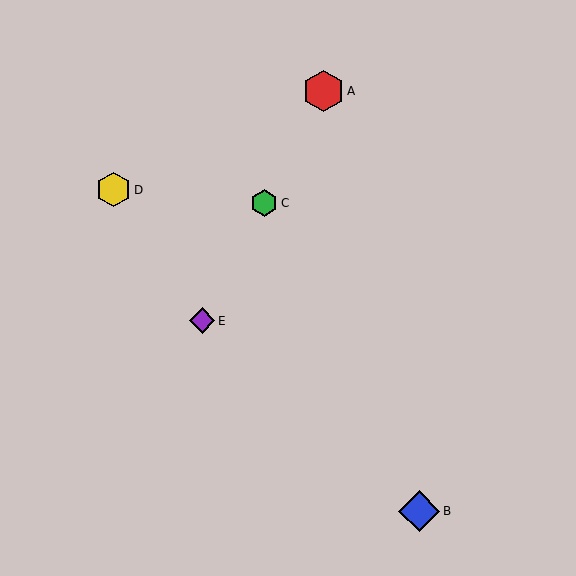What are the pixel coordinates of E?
Object E is at (202, 321).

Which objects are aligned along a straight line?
Objects A, C, E are aligned along a straight line.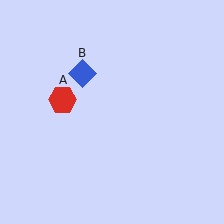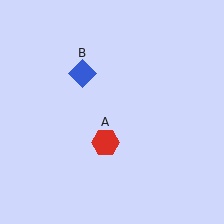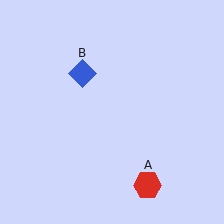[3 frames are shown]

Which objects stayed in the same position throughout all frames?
Blue diamond (object B) remained stationary.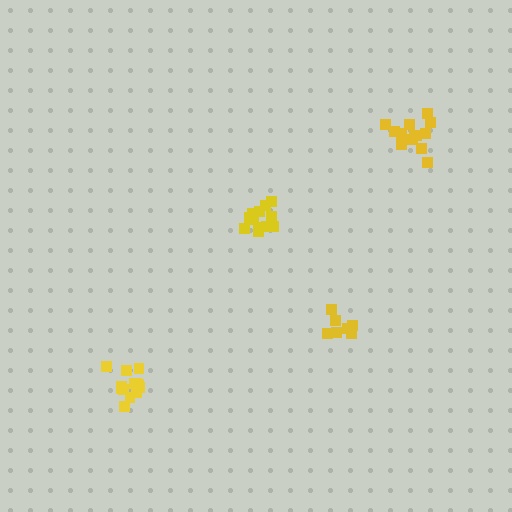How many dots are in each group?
Group 1: 12 dots, Group 2: 13 dots, Group 3: 7 dots, Group 4: 13 dots (45 total).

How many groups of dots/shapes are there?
There are 4 groups.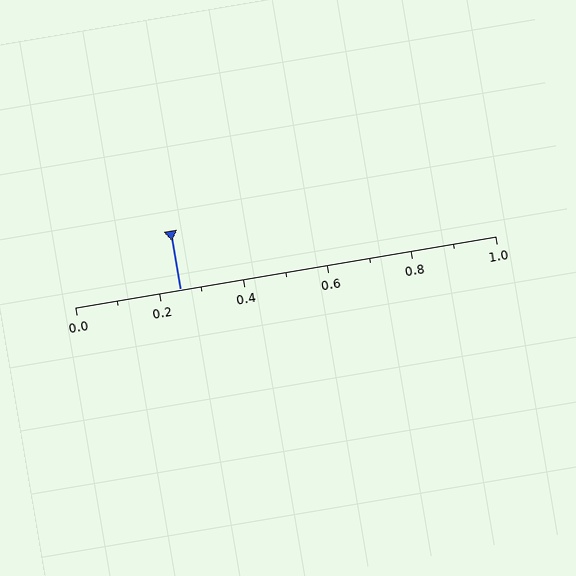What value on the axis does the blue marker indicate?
The marker indicates approximately 0.25.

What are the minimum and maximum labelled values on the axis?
The axis runs from 0.0 to 1.0.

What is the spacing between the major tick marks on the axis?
The major ticks are spaced 0.2 apart.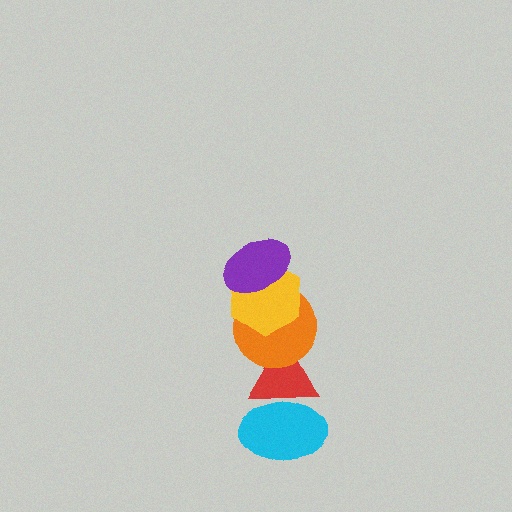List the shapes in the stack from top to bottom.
From top to bottom: the purple ellipse, the yellow hexagon, the orange circle, the red triangle, the cyan ellipse.